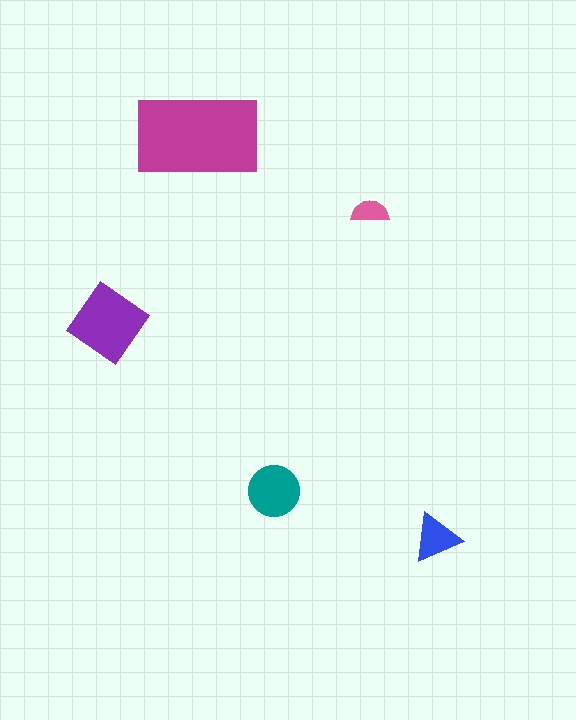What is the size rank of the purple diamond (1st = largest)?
2nd.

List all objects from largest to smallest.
The magenta rectangle, the purple diamond, the teal circle, the blue triangle, the pink semicircle.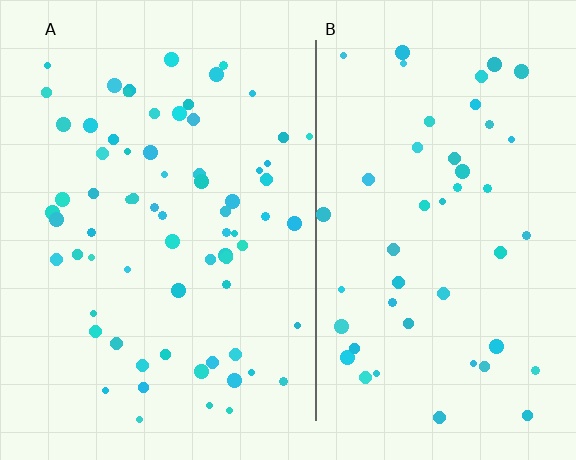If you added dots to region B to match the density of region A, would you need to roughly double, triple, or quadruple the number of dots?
Approximately double.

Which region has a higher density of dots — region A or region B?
A (the left).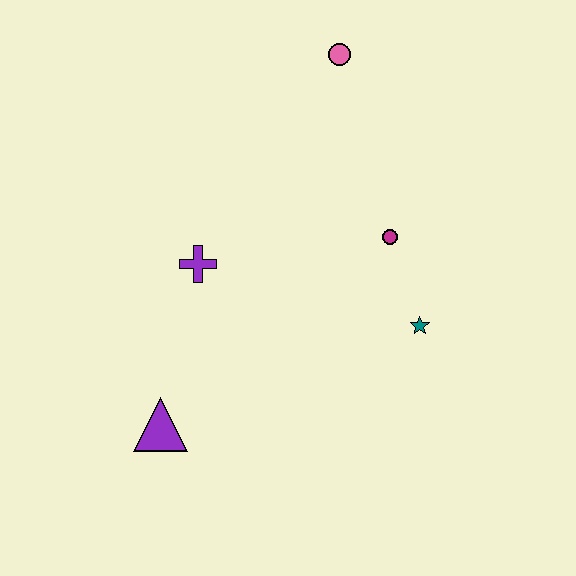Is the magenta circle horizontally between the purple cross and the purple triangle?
No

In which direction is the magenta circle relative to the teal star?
The magenta circle is above the teal star.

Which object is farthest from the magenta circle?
The purple triangle is farthest from the magenta circle.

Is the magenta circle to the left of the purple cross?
No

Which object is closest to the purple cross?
The purple triangle is closest to the purple cross.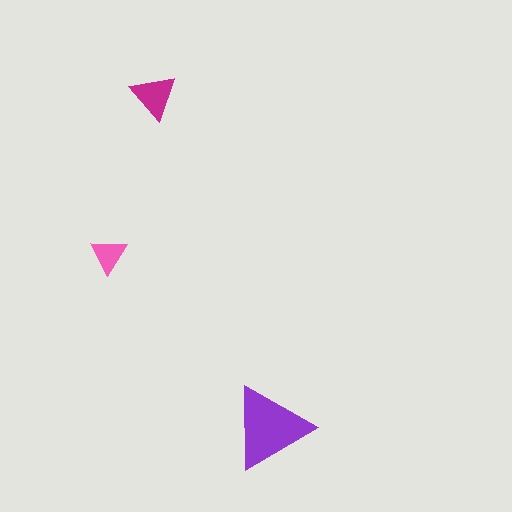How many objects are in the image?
There are 3 objects in the image.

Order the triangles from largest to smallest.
the purple one, the magenta one, the pink one.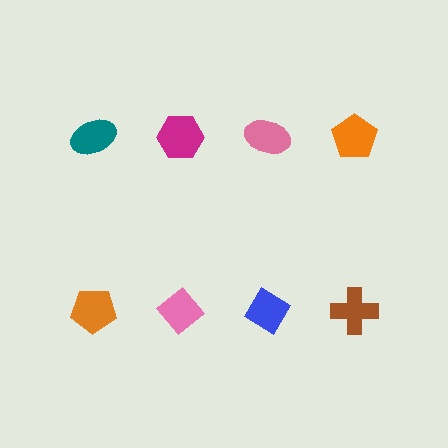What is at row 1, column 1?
A teal ellipse.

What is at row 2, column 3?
A blue diamond.